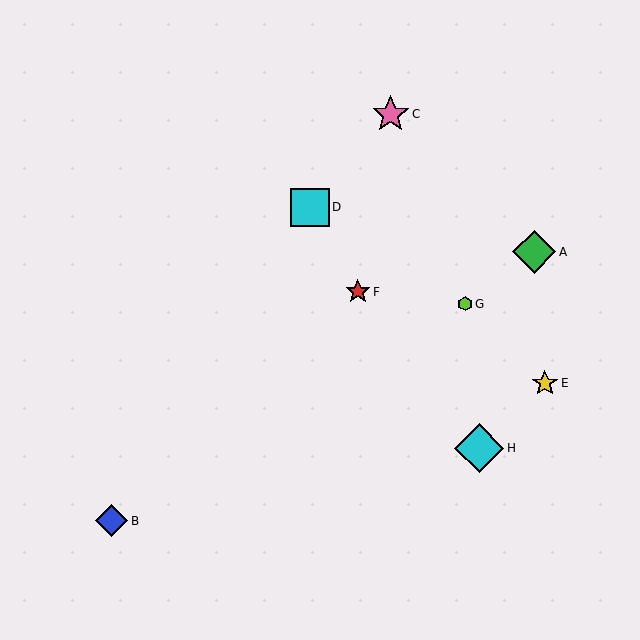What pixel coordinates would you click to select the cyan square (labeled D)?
Click at (310, 207) to select the cyan square D.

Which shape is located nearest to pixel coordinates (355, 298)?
The red star (labeled F) at (358, 292) is nearest to that location.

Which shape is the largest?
The cyan diamond (labeled H) is the largest.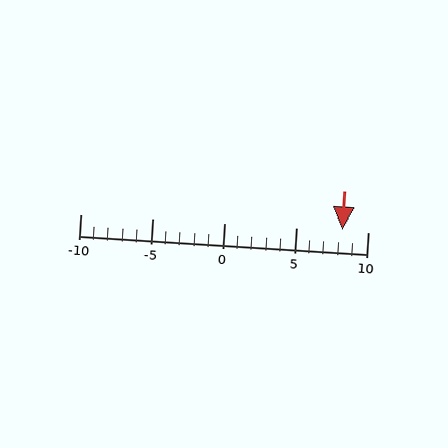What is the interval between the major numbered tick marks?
The major tick marks are spaced 5 units apart.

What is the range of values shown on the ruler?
The ruler shows values from -10 to 10.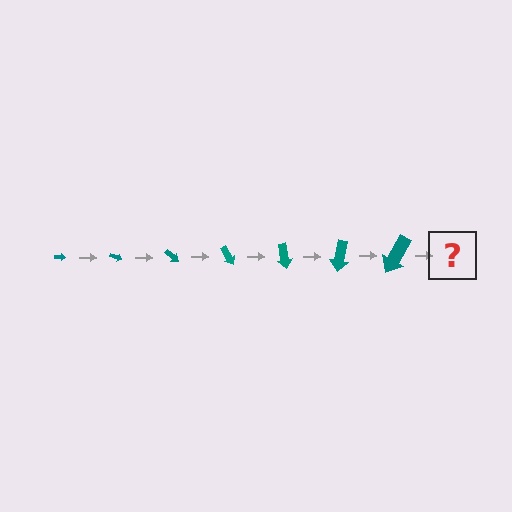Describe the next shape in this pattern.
It should be an arrow, larger than the previous one and rotated 140 degrees from the start.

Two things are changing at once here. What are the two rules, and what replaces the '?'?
The two rules are that the arrow grows larger each step and it rotates 20 degrees each step. The '?' should be an arrow, larger than the previous one and rotated 140 degrees from the start.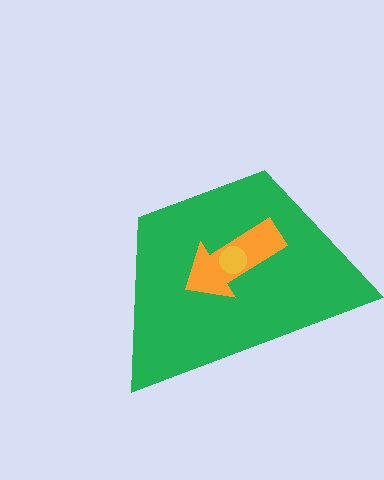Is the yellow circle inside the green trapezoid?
Yes.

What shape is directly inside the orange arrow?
The yellow circle.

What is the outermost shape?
The green trapezoid.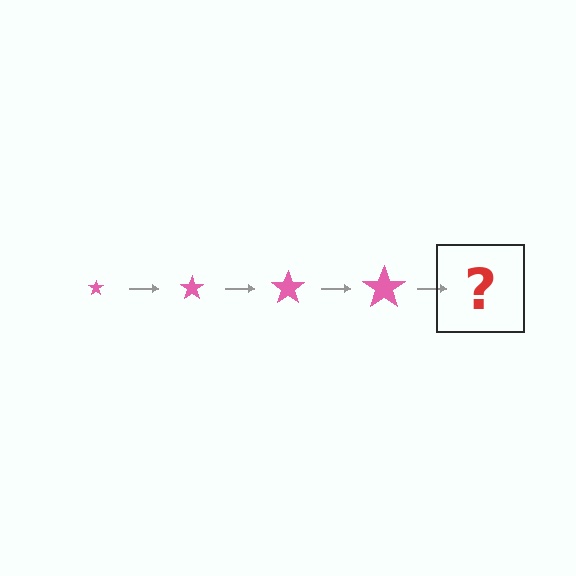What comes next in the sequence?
The next element should be a pink star, larger than the previous one.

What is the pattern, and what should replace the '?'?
The pattern is that the star gets progressively larger each step. The '?' should be a pink star, larger than the previous one.